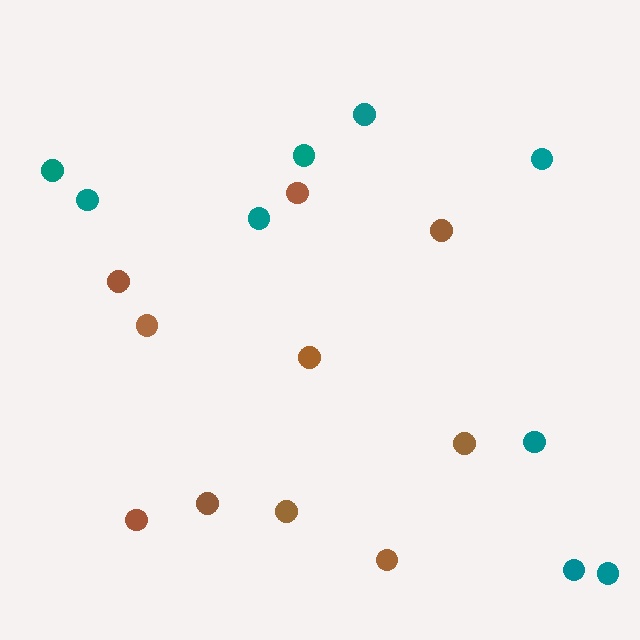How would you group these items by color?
There are 2 groups: one group of brown circles (10) and one group of teal circles (9).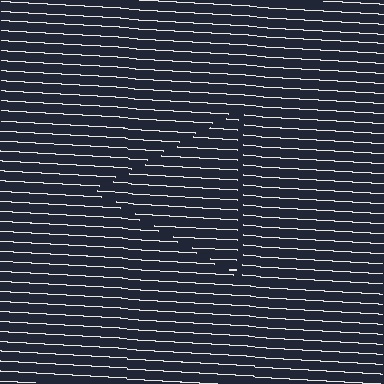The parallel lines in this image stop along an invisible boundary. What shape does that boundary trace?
An illusory triangle. The interior of the shape contains the same grating, shifted by half a period — the contour is defined by the phase discontinuity where line-ends from the inner and outer gratings abut.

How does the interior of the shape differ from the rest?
The interior of the shape contains the same grating, shifted by half a period — the contour is defined by the phase discontinuity where line-ends from the inner and outer gratings abut.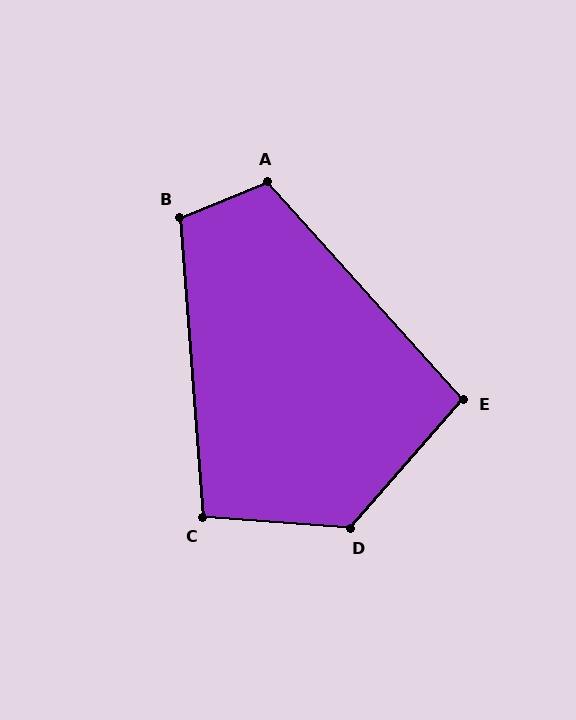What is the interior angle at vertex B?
Approximately 108 degrees (obtuse).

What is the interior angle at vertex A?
Approximately 110 degrees (obtuse).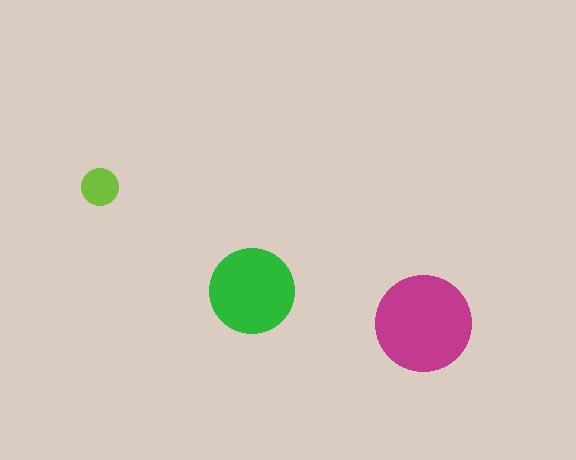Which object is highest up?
The lime circle is topmost.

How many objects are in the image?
There are 3 objects in the image.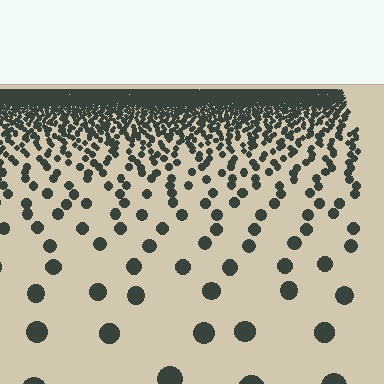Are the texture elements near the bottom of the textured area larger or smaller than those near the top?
Larger. Near the bottom, elements are closer to the viewer and appear at a bigger on-screen size.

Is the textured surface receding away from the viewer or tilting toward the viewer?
The surface is receding away from the viewer. Texture elements get smaller and denser toward the top.